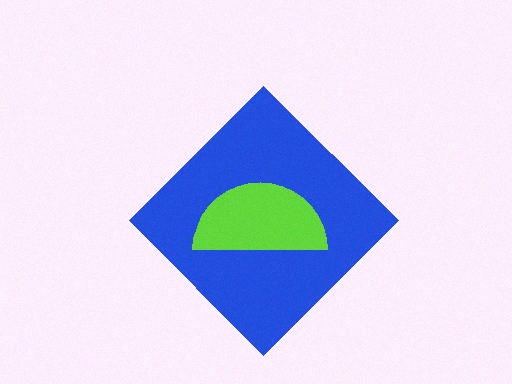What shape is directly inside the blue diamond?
The lime semicircle.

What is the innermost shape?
The lime semicircle.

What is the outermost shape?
The blue diamond.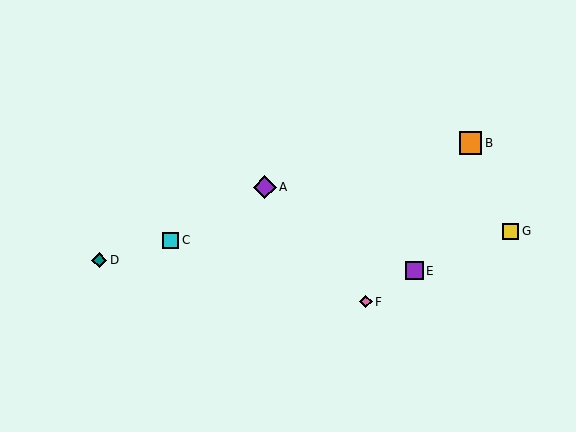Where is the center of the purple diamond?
The center of the purple diamond is at (265, 187).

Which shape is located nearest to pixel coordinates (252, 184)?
The purple diamond (labeled A) at (265, 187) is nearest to that location.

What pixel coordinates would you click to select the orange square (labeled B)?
Click at (471, 143) to select the orange square B.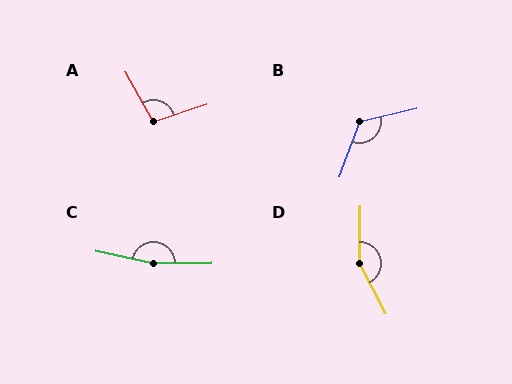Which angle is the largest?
C, at approximately 167 degrees.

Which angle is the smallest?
A, at approximately 101 degrees.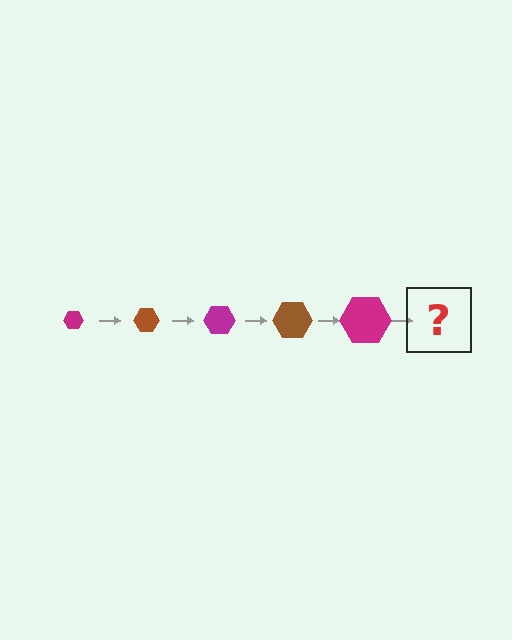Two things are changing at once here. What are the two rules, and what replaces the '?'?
The two rules are that the hexagon grows larger each step and the color cycles through magenta and brown. The '?' should be a brown hexagon, larger than the previous one.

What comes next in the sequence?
The next element should be a brown hexagon, larger than the previous one.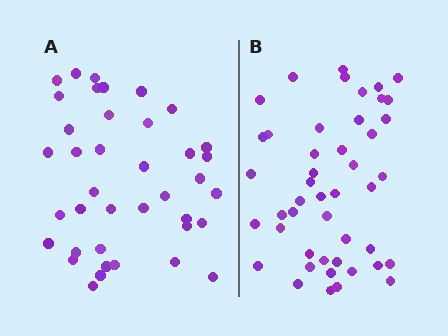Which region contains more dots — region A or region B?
Region B (the right region) has more dots.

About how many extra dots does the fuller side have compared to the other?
Region B has roughly 8 or so more dots than region A.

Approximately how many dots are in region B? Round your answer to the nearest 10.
About 50 dots. (The exact count is 46, which rounds to 50.)